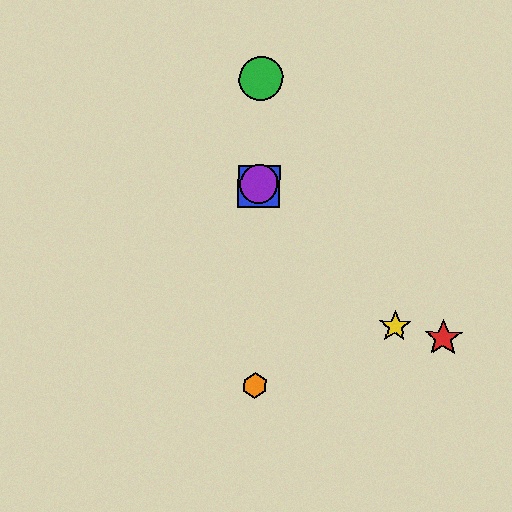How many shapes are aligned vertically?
4 shapes (the blue square, the green circle, the purple circle, the orange hexagon) are aligned vertically.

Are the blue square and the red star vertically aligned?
No, the blue square is at x≈259 and the red star is at x≈443.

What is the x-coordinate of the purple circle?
The purple circle is at x≈259.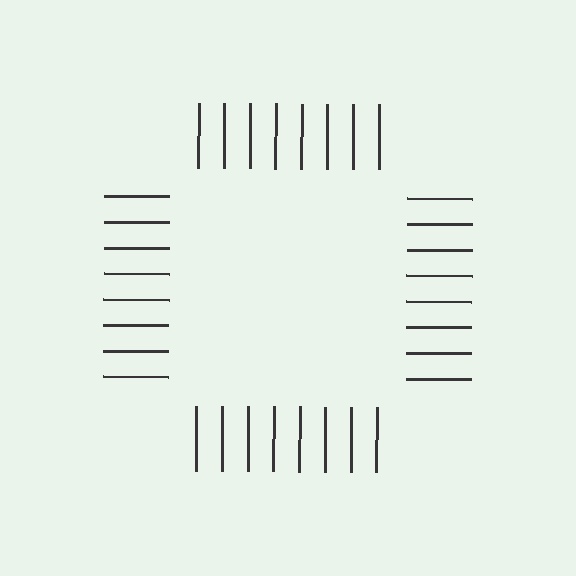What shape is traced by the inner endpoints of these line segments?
An illusory square — the line segments terminate on its edges but no continuous stroke is drawn.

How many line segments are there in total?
32 — 8 along each of the 4 edges.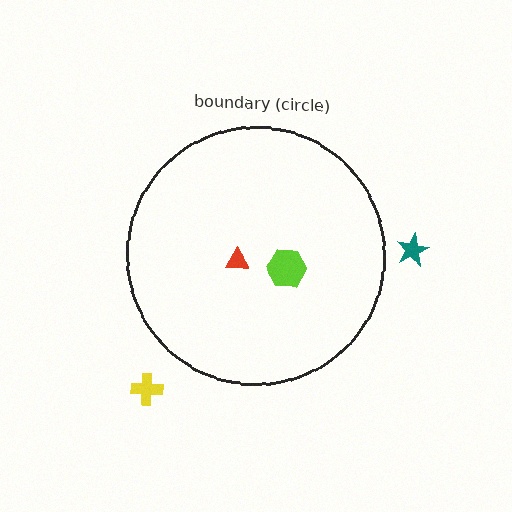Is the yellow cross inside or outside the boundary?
Outside.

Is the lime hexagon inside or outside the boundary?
Inside.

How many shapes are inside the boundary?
2 inside, 2 outside.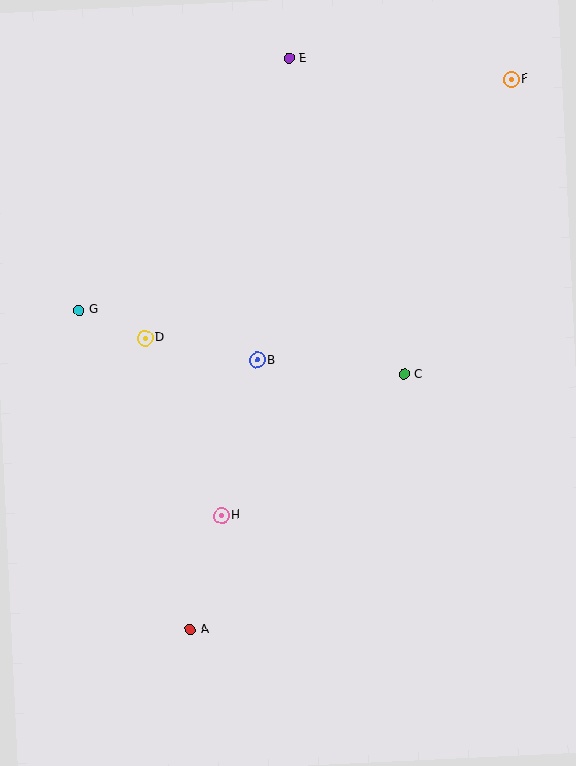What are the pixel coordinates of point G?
Point G is at (79, 310).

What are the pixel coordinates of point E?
Point E is at (289, 58).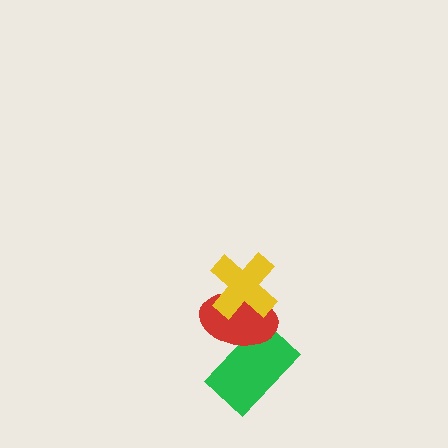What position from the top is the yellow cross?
The yellow cross is 1st from the top.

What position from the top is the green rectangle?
The green rectangle is 3rd from the top.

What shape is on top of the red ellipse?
The yellow cross is on top of the red ellipse.